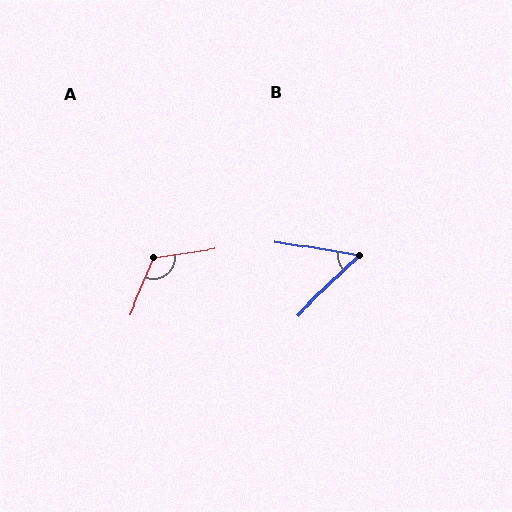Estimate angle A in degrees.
Approximately 120 degrees.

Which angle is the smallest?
B, at approximately 53 degrees.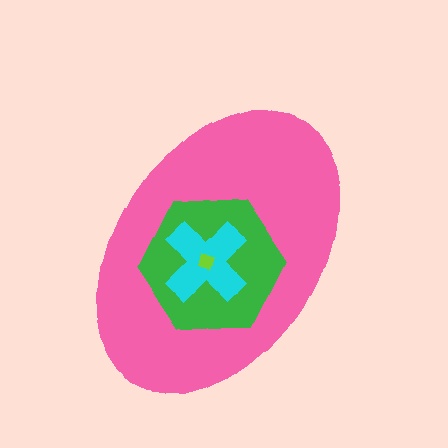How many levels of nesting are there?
4.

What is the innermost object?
The lime square.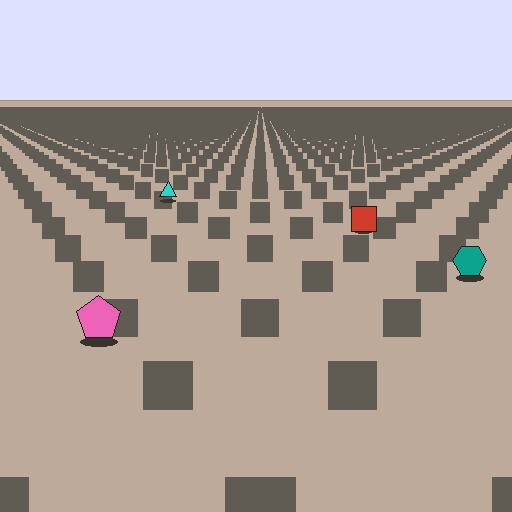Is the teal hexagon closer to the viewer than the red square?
Yes. The teal hexagon is closer — you can tell from the texture gradient: the ground texture is coarser near it.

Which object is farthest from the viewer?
The cyan triangle is farthest from the viewer. It appears smaller and the ground texture around it is denser.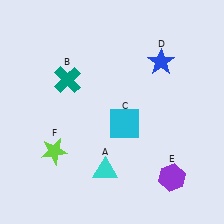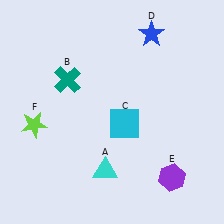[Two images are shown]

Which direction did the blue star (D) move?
The blue star (D) moved up.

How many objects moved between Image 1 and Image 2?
2 objects moved between the two images.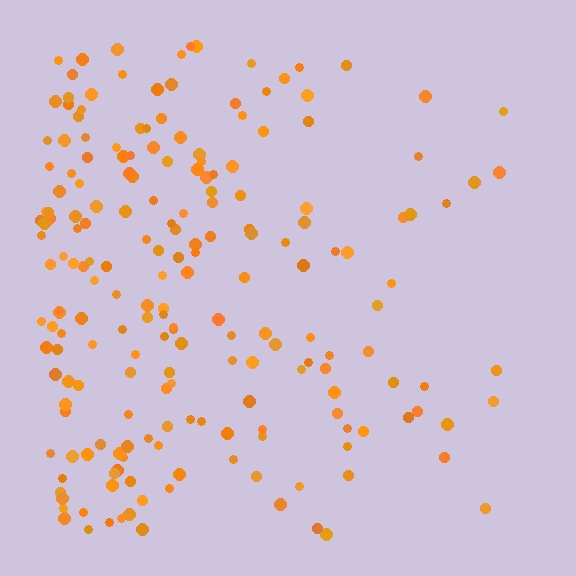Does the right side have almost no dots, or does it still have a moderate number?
Still a moderate number, just noticeably fewer than the left.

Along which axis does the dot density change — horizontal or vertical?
Horizontal.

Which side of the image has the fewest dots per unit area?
The right.